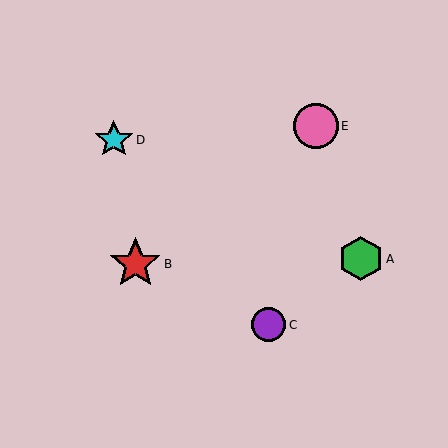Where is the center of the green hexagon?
The center of the green hexagon is at (361, 259).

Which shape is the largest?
The red star (labeled B) is the largest.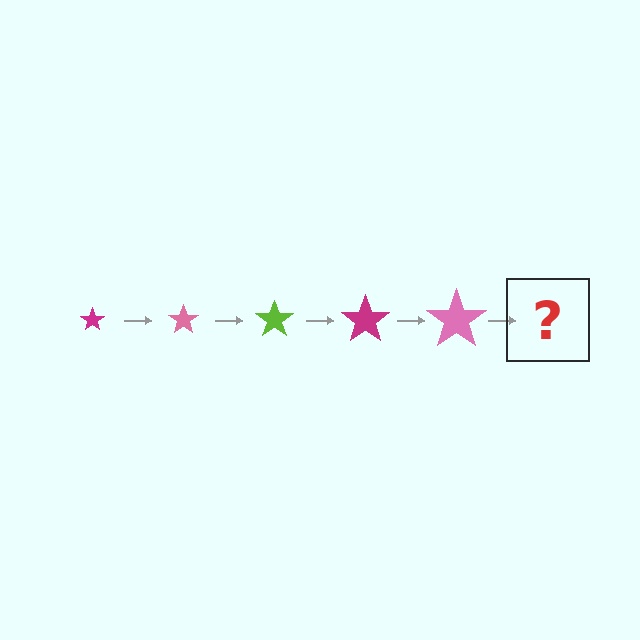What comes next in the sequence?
The next element should be a lime star, larger than the previous one.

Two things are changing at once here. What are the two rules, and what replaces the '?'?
The two rules are that the star grows larger each step and the color cycles through magenta, pink, and lime. The '?' should be a lime star, larger than the previous one.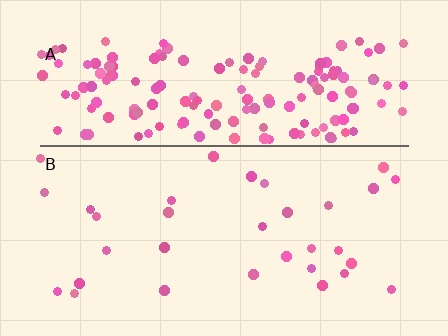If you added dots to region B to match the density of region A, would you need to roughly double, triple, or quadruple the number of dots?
Approximately quadruple.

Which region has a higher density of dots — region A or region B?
A (the top).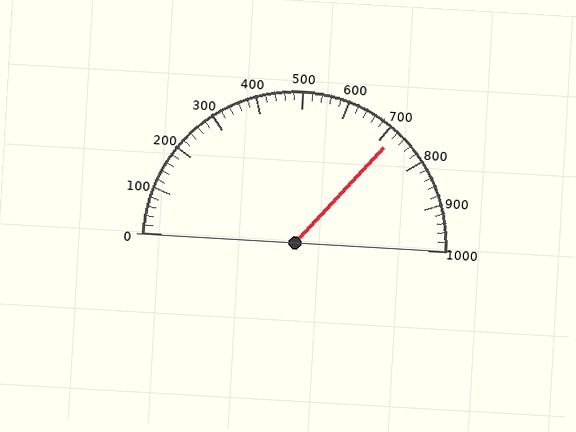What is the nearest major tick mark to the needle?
The nearest major tick mark is 700.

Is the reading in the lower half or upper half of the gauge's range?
The reading is in the upper half of the range (0 to 1000).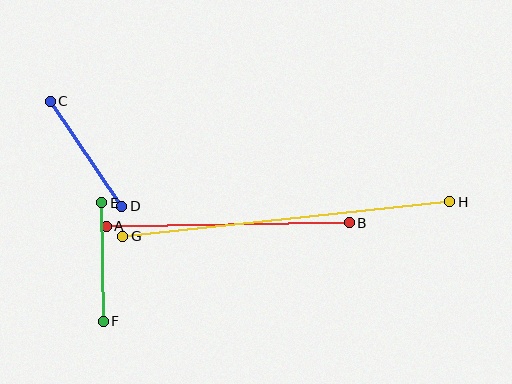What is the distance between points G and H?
The distance is approximately 329 pixels.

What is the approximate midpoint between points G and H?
The midpoint is at approximately (286, 219) pixels.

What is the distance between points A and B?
The distance is approximately 243 pixels.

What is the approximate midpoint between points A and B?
The midpoint is at approximately (228, 224) pixels.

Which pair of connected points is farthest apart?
Points G and H are farthest apart.